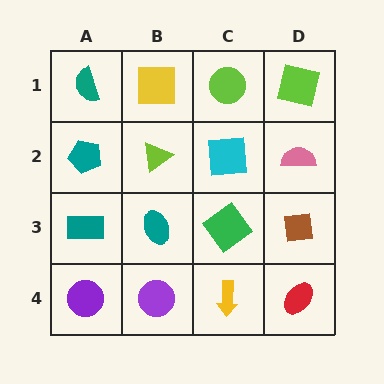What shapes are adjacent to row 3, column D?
A pink semicircle (row 2, column D), a red ellipse (row 4, column D), a green diamond (row 3, column C).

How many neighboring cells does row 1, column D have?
2.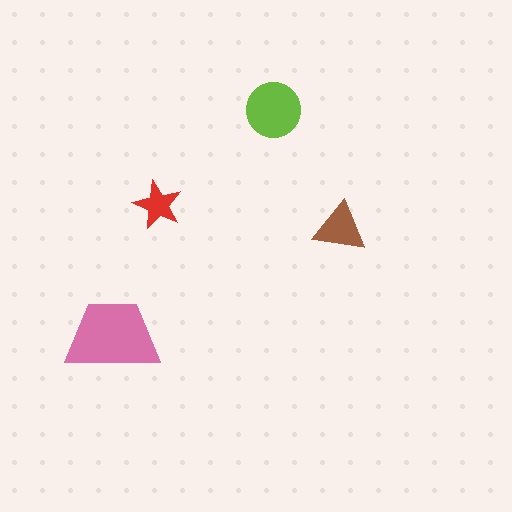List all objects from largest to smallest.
The pink trapezoid, the lime circle, the brown triangle, the red star.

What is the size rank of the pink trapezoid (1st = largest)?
1st.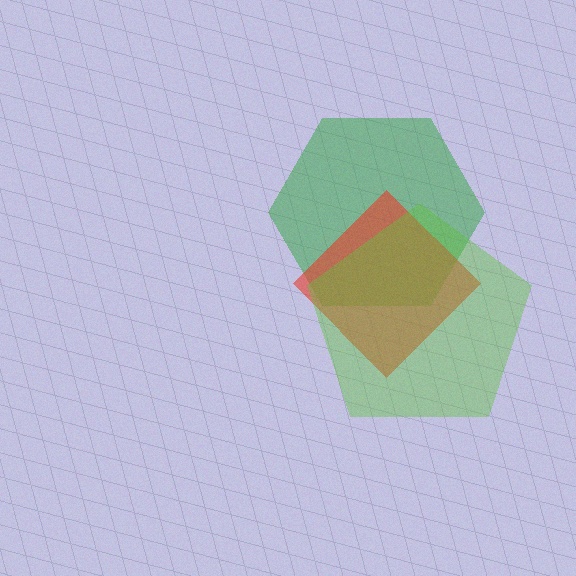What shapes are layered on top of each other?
The layered shapes are: a green hexagon, a red diamond, a lime pentagon.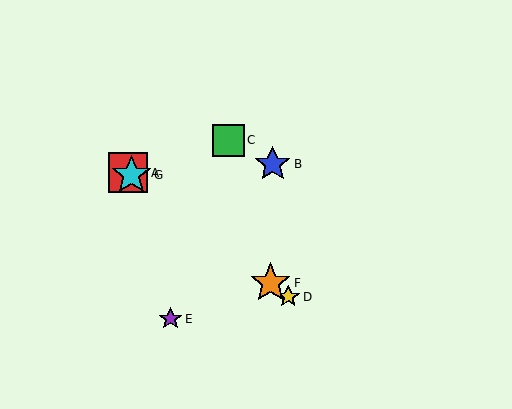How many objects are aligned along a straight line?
4 objects (A, D, F, G) are aligned along a straight line.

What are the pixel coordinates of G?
Object G is at (131, 175).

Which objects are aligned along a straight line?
Objects A, D, F, G are aligned along a straight line.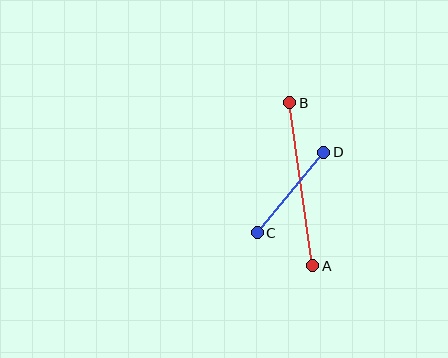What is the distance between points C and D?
The distance is approximately 104 pixels.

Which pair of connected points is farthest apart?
Points A and B are farthest apart.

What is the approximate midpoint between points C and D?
The midpoint is at approximately (290, 192) pixels.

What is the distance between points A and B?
The distance is approximately 165 pixels.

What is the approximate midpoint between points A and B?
The midpoint is at approximately (301, 184) pixels.